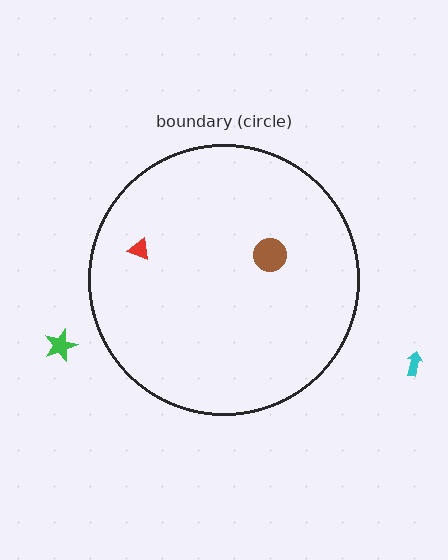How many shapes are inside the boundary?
2 inside, 2 outside.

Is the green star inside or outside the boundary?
Outside.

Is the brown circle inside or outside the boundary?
Inside.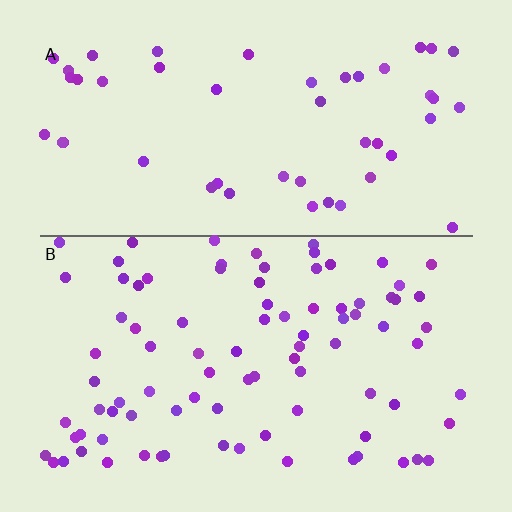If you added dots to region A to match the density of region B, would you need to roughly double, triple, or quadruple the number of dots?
Approximately double.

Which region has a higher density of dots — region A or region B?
B (the bottom).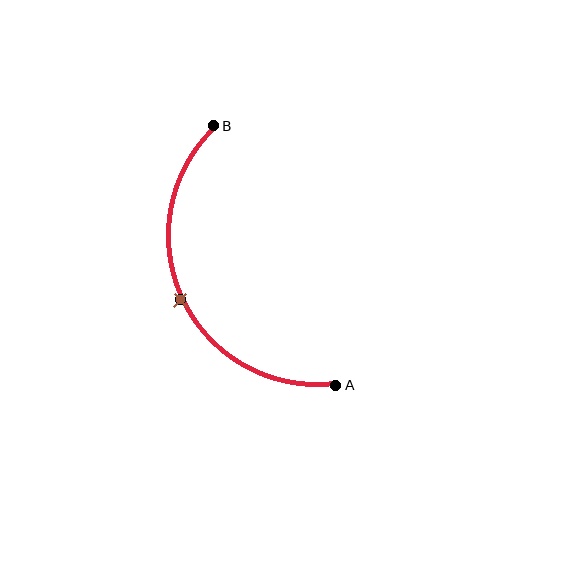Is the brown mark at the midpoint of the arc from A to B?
Yes. The brown mark lies on the arc at equal arc-length from both A and B — it is the arc midpoint.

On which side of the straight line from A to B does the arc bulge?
The arc bulges to the left of the straight line connecting A and B.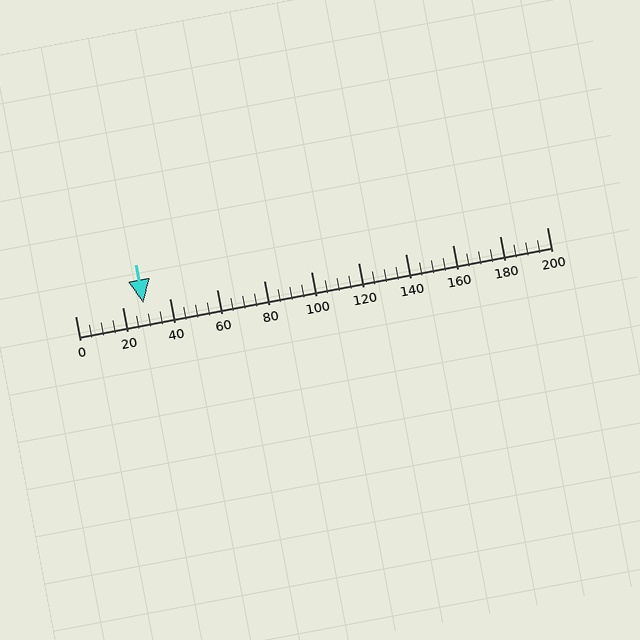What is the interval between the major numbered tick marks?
The major tick marks are spaced 20 units apart.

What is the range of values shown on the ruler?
The ruler shows values from 0 to 200.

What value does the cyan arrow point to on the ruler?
The cyan arrow points to approximately 29.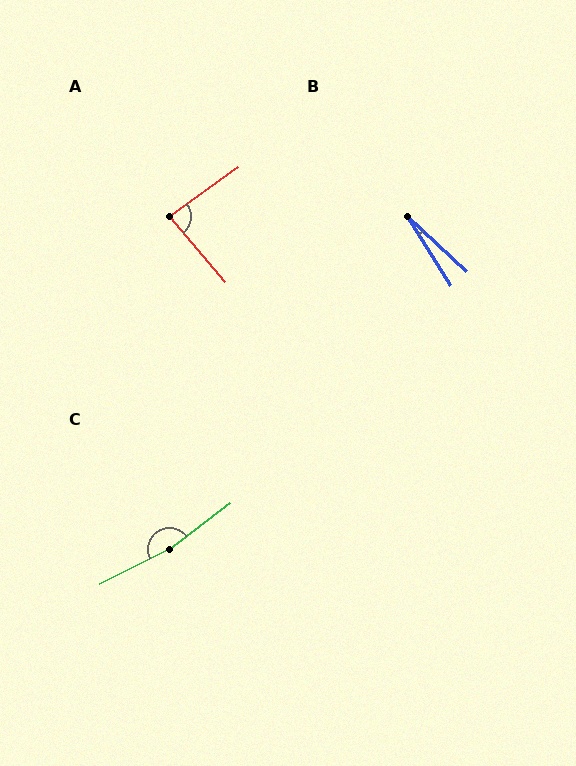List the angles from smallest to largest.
B (15°), A (85°), C (169°).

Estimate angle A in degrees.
Approximately 85 degrees.